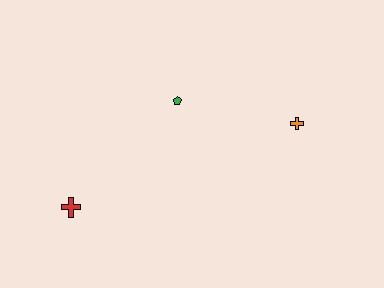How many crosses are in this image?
There are 2 crosses.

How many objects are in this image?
There are 3 objects.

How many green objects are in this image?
There is 1 green object.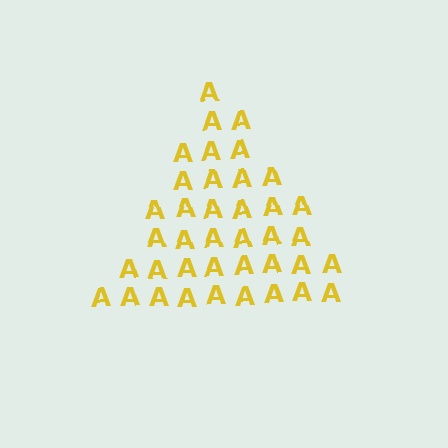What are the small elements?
The small elements are letter A's.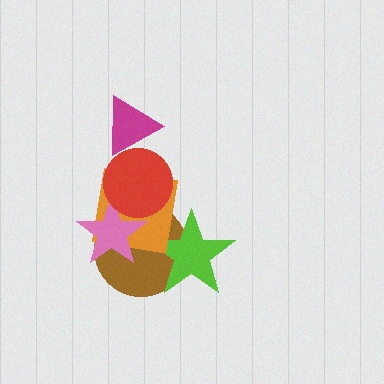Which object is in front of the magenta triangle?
The red circle is in front of the magenta triangle.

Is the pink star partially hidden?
Yes, it is partially covered by another shape.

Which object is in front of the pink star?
The red circle is in front of the pink star.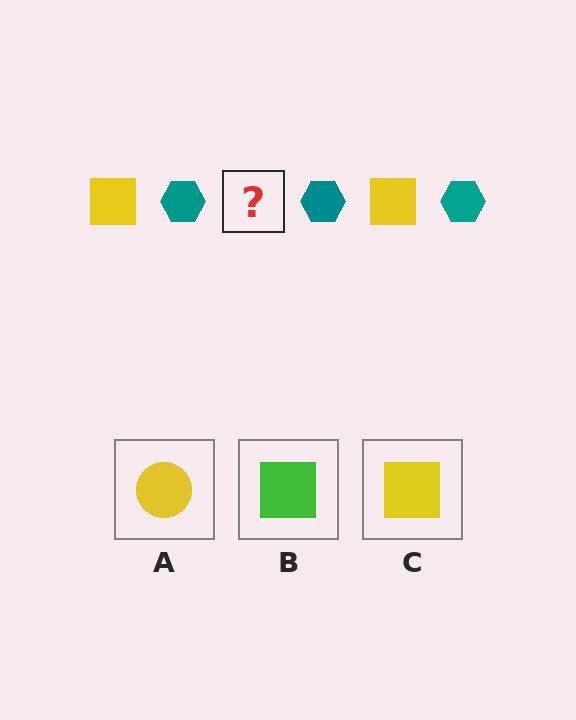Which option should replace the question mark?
Option C.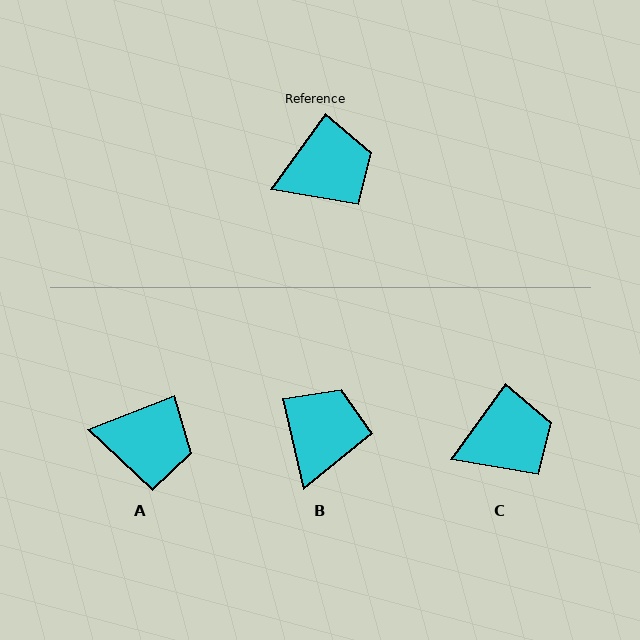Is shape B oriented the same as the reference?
No, it is off by about 49 degrees.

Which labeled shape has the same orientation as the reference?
C.